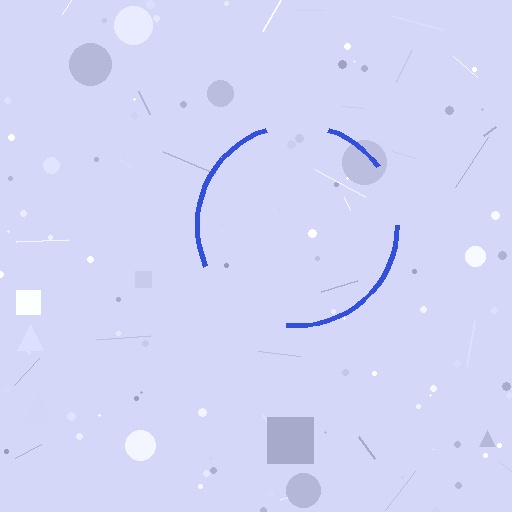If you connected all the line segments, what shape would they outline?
They would outline a circle.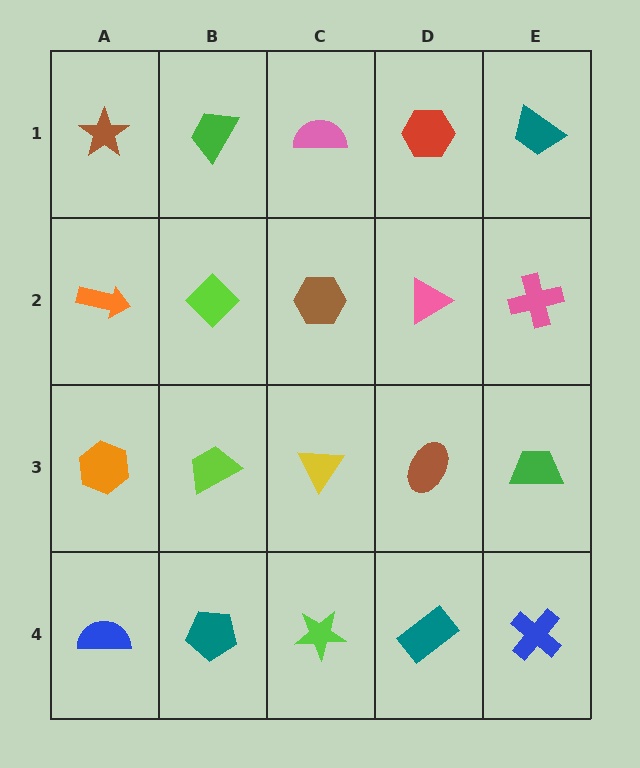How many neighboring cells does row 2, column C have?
4.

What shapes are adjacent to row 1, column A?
An orange arrow (row 2, column A), a green trapezoid (row 1, column B).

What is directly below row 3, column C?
A lime star.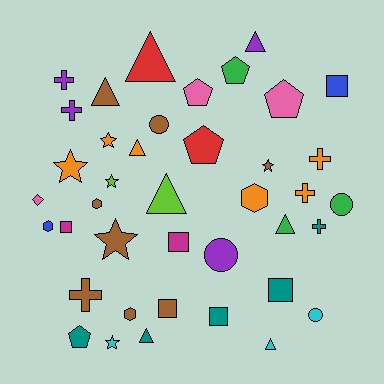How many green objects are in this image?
There are 3 green objects.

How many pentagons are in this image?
There are 5 pentagons.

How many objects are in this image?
There are 40 objects.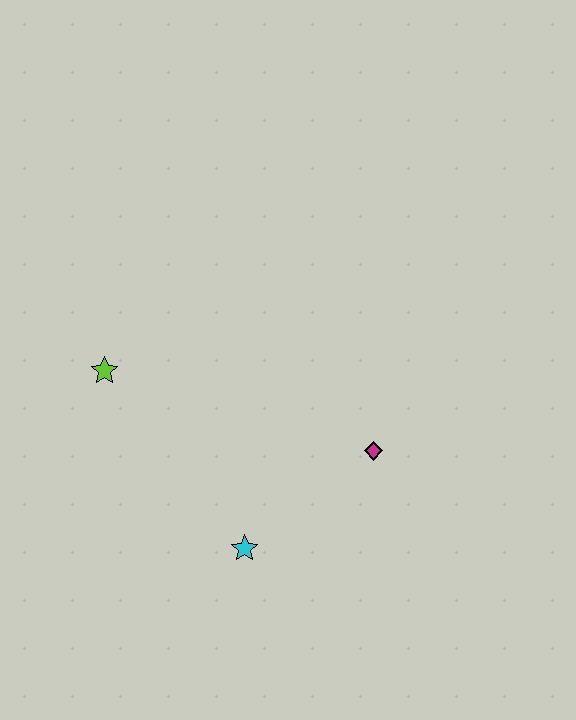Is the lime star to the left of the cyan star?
Yes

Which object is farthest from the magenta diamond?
The lime star is farthest from the magenta diamond.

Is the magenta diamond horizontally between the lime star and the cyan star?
No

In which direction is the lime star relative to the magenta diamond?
The lime star is to the left of the magenta diamond.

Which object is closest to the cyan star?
The magenta diamond is closest to the cyan star.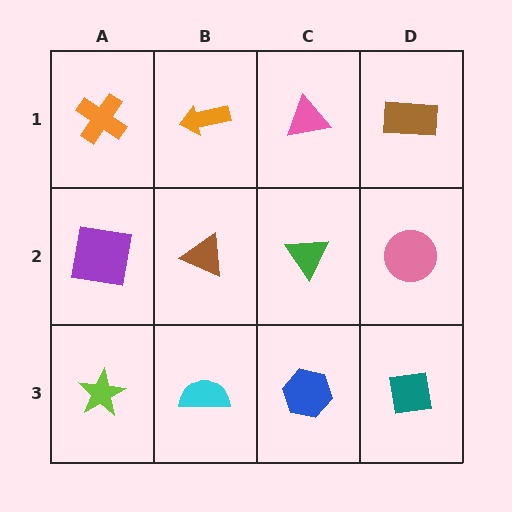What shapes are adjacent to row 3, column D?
A pink circle (row 2, column D), a blue hexagon (row 3, column C).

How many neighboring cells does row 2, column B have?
4.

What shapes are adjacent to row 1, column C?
A green triangle (row 2, column C), an orange arrow (row 1, column B), a brown rectangle (row 1, column D).